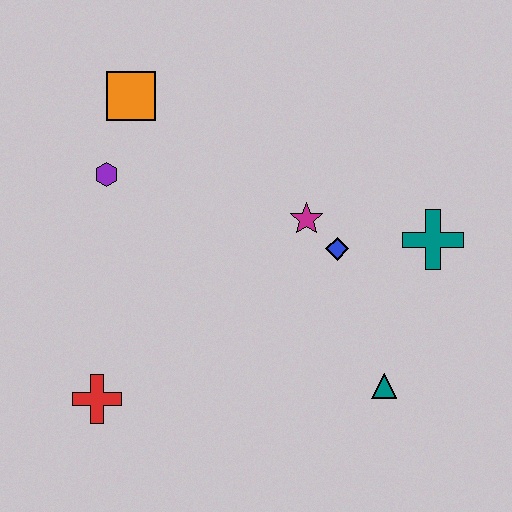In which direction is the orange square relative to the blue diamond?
The orange square is to the left of the blue diamond.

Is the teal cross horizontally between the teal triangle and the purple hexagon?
No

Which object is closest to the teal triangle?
The blue diamond is closest to the teal triangle.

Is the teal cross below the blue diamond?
No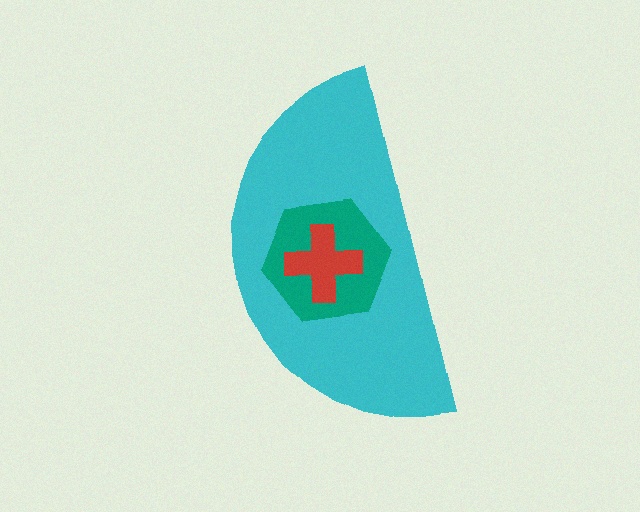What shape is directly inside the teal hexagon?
The red cross.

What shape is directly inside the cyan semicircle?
The teal hexagon.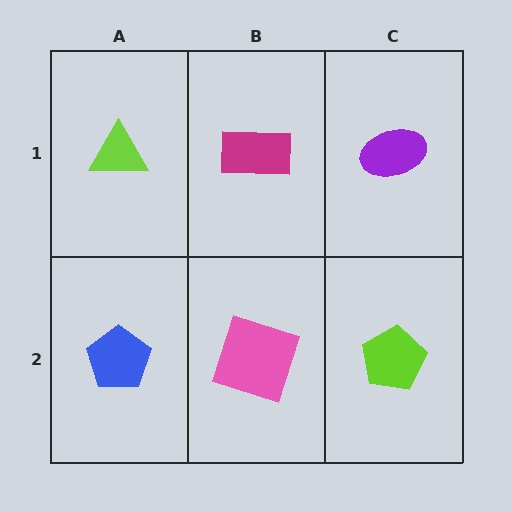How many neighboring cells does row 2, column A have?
2.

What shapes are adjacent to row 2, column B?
A magenta rectangle (row 1, column B), a blue pentagon (row 2, column A), a lime pentagon (row 2, column C).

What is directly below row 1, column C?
A lime pentagon.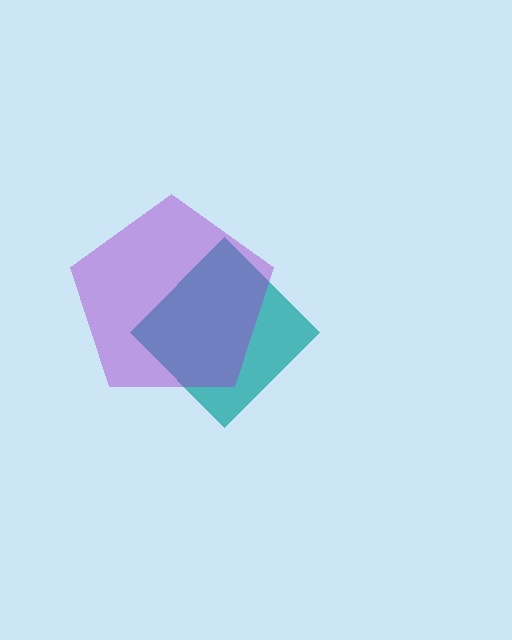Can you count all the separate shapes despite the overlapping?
Yes, there are 2 separate shapes.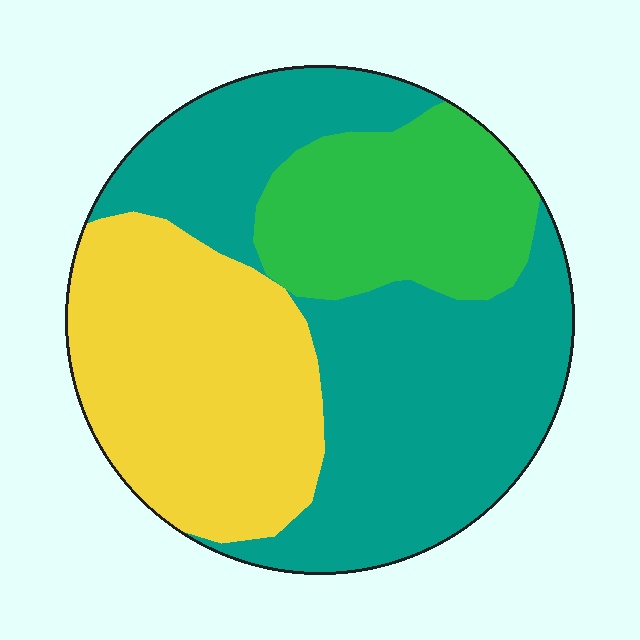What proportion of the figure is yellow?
Yellow covers around 30% of the figure.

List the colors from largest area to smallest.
From largest to smallest: teal, yellow, green.